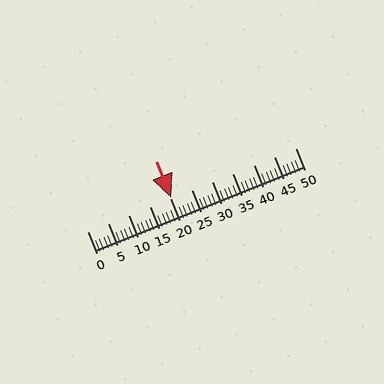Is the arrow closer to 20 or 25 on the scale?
The arrow is closer to 20.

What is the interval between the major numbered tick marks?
The major tick marks are spaced 5 units apart.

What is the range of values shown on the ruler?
The ruler shows values from 0 to 50.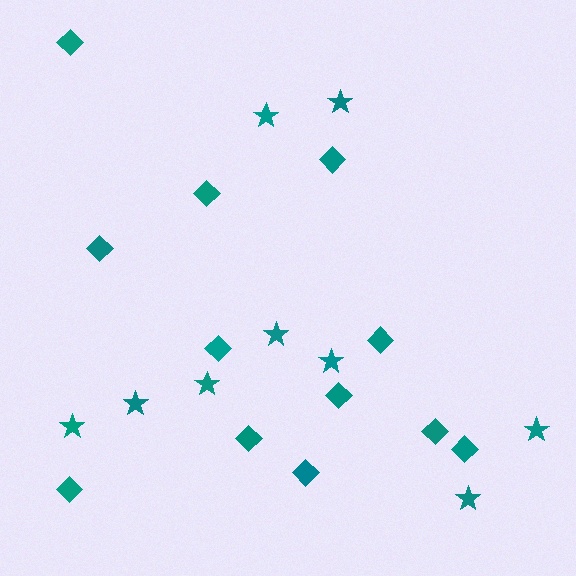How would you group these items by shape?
There are 2 groups: one group of diamonds (12) and one group of stars (9).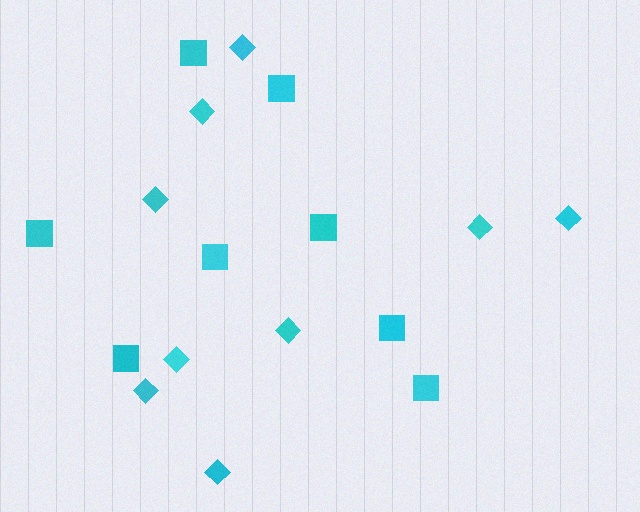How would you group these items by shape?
There are 2 groups: one group of squares (8) and one group of diamonds (9).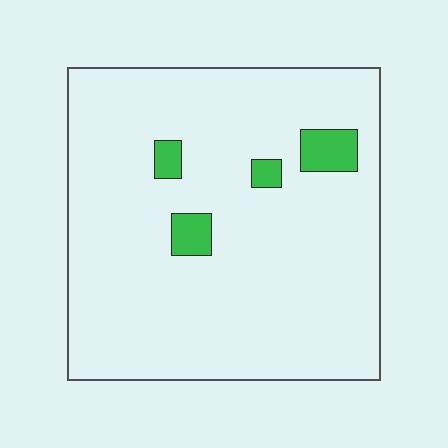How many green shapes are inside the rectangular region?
4.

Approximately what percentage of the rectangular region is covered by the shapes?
Approximately 5%.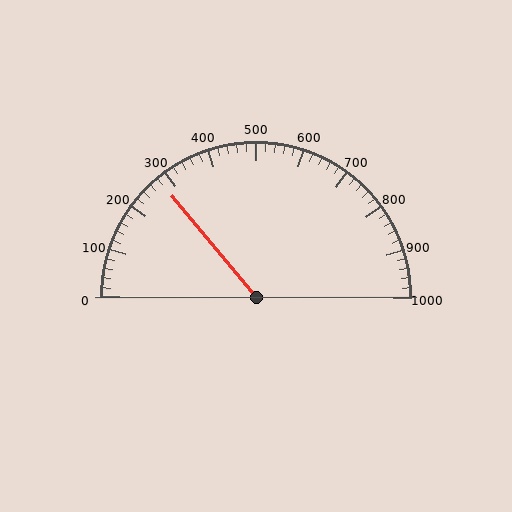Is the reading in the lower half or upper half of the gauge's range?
The reading is in the lower half of the range (0 to 1000).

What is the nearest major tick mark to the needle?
The nearest major tick mark is 300.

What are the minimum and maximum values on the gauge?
The gauge ranges from 0 to 1000.